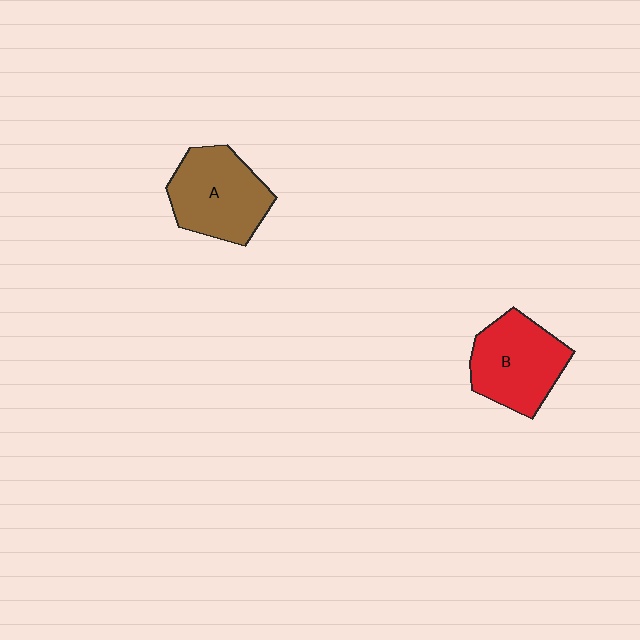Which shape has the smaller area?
Shape B (red).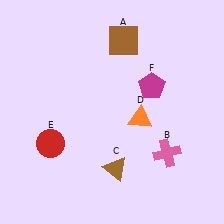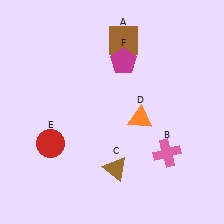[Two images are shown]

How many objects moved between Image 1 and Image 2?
1 object moved between the two images.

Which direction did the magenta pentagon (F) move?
The magenta pentagon (F) moved left.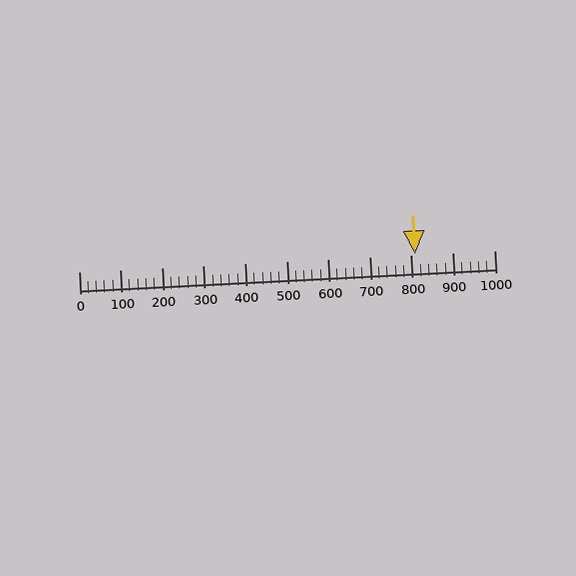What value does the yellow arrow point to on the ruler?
The yellow arrow points to approximately 809.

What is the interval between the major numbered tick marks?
The major tick marks are spaced 100 units apart.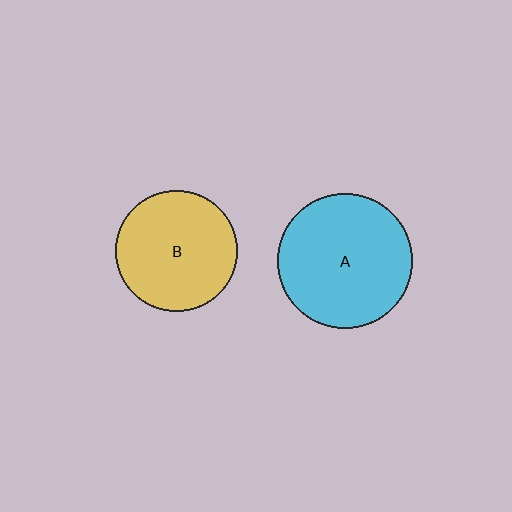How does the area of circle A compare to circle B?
Approximately 1.2 times.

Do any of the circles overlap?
No, none of the circles overlap.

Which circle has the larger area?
Circle A (cyan).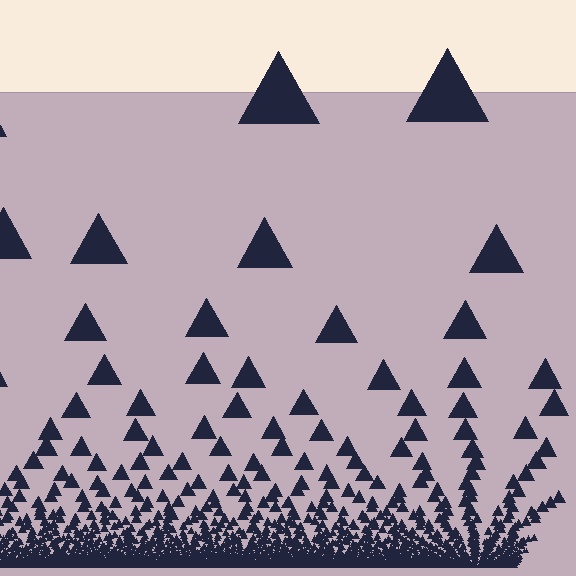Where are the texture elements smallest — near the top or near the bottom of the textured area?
Near the bottom.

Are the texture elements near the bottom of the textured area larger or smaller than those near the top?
Smaller. The gradient is inverted — elements near the bottom are smaller and denser.